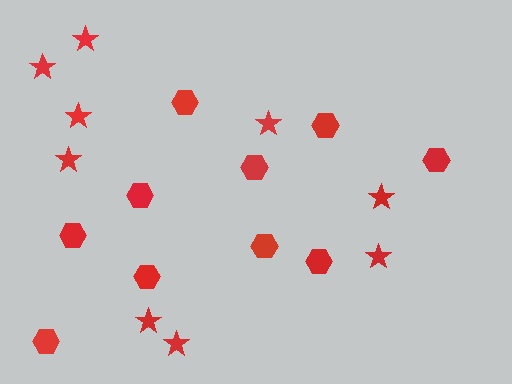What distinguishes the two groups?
There are 2 groups: one group of stars (9) and one group of hexagons (10).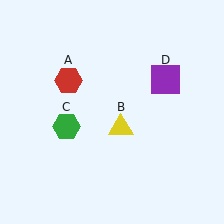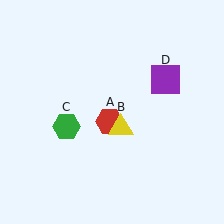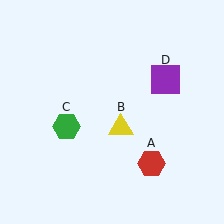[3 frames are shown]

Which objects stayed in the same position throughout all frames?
Yellow triangle (object B) and green hexagon (object C) and purple square (object D) remained stationary.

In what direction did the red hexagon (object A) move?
The red hexagon (object A) moved down and to the right.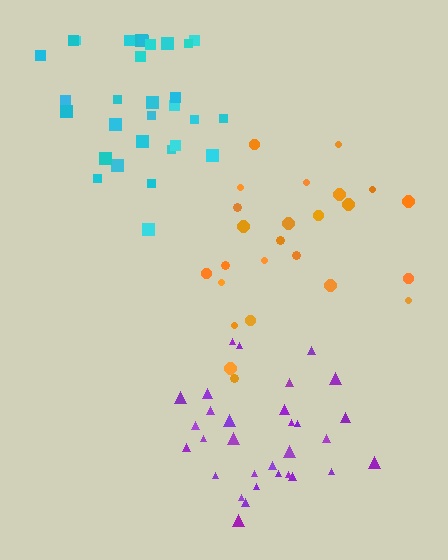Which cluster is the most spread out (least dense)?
Orange.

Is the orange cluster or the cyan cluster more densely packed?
Cyan.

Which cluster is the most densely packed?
Purple.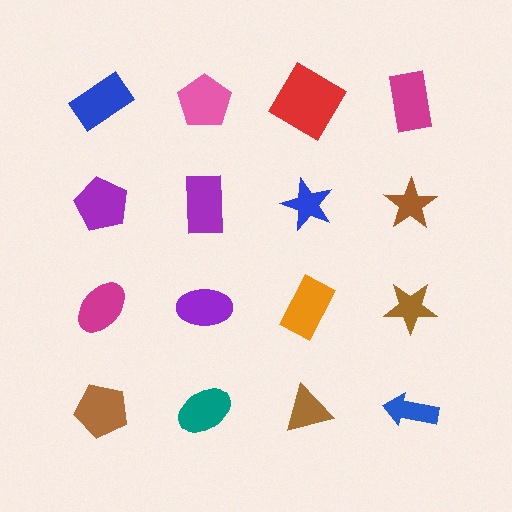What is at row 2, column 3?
A blue star.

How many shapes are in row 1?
4 shapes.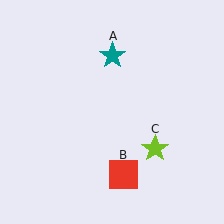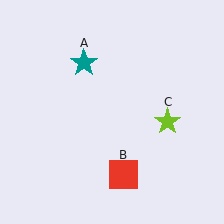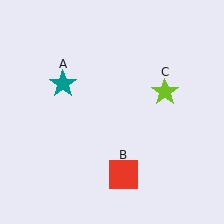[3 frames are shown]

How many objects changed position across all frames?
2 objects changed position: teal star (object A), lime star (object C).